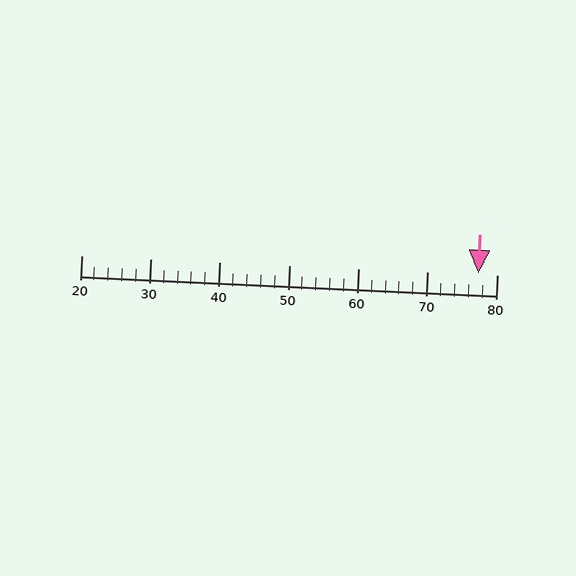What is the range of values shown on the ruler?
The ruler shows values from 20 to 80.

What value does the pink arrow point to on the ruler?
The pink arrow points to approximately 77.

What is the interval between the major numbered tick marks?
The major tick marks are spaced 10 units apart.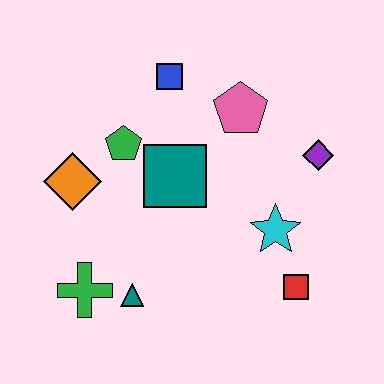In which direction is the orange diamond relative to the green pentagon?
The orange diamond is to the left of the green pentagon.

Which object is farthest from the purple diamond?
The green cross is farthest from the purple diamond.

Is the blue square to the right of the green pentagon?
Yes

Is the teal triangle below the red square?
Yes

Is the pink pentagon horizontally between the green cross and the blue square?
No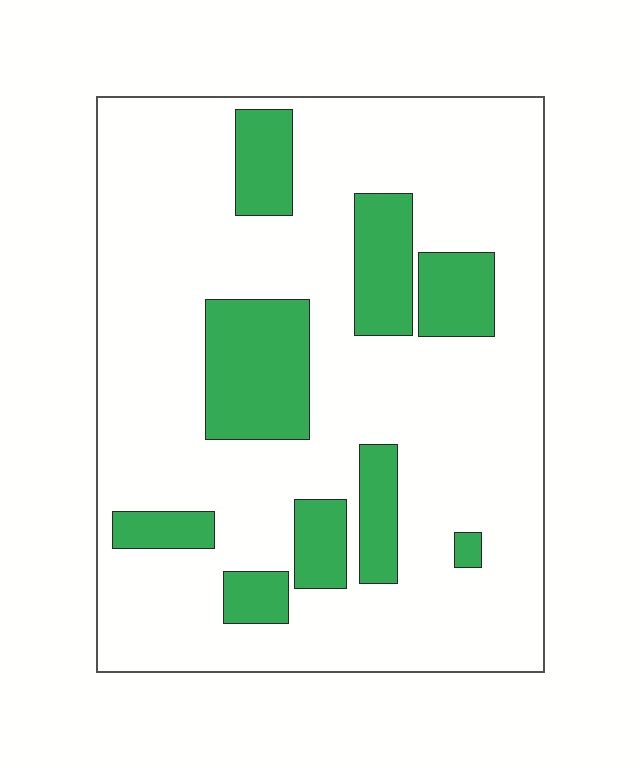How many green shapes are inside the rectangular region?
9.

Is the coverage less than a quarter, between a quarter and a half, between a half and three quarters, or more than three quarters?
Less than a quarter.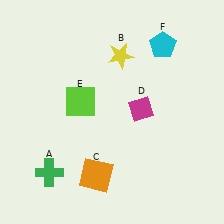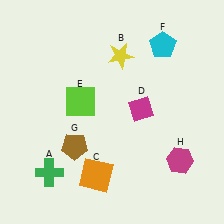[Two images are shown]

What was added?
A brown pentagon (G), a magenta hexagon (H) were added in Image 2.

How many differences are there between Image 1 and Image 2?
There are 2 differences between the two images.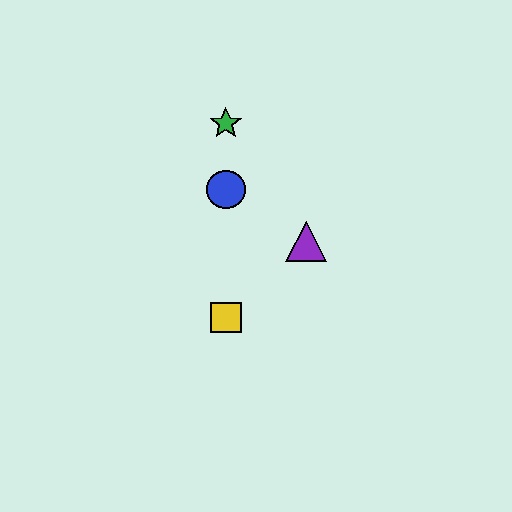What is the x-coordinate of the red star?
The red star is at x≈226.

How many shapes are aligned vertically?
4 shapes (the red star, the blue circle, the green star, the yellow square) are aligned vertically.